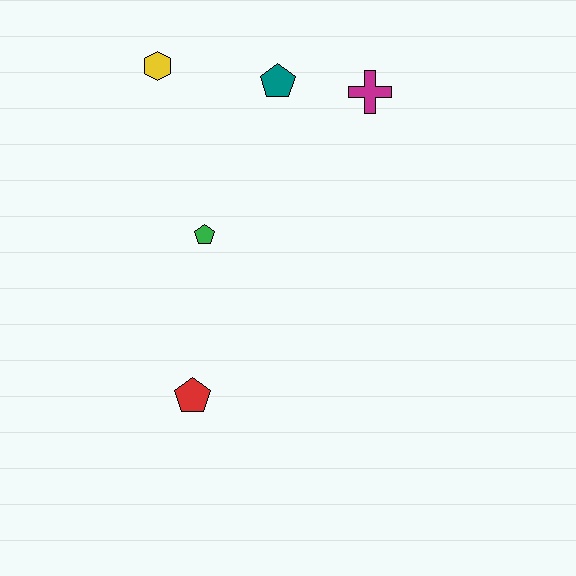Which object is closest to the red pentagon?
The green pentagon is closest to the red pentagon.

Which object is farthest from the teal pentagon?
The red pentagon is farthest from the teal pentagon.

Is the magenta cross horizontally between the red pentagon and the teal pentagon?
No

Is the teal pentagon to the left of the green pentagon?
No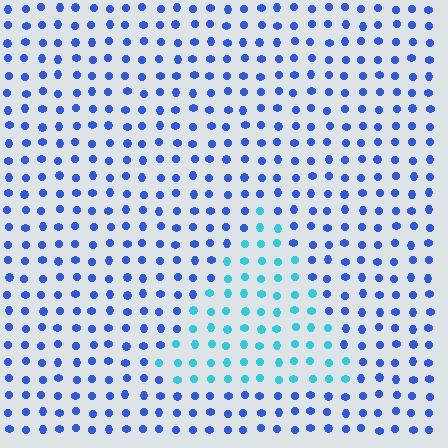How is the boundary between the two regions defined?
The boundary is defined purely by a slight shift in hue (about 40 degrees). Spacing, size, and orientation are identical on both sides.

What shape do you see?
I see a triangle.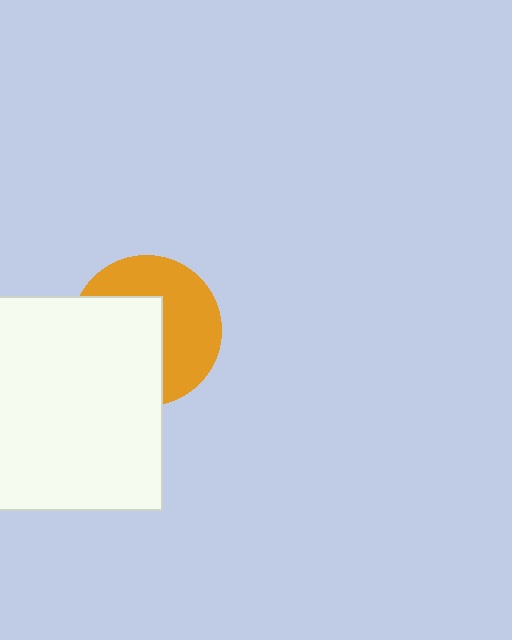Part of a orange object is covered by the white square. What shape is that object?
It is a circle.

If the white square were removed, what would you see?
You would see the complete orange circle.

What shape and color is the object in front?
The object in front is a white square.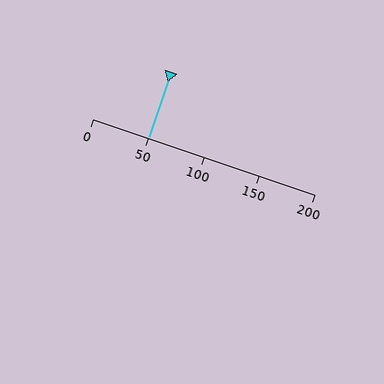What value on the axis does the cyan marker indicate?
The marker indicates approximately 50.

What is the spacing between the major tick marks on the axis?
The major ticks are spaced 50 apart.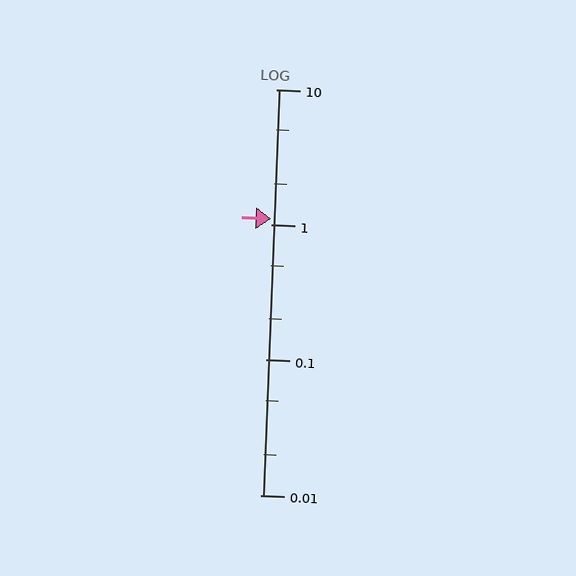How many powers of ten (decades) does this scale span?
The scale spans 3 decades, from 0.01 to 10.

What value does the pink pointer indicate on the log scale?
The pointer indicates approximately 1.1.